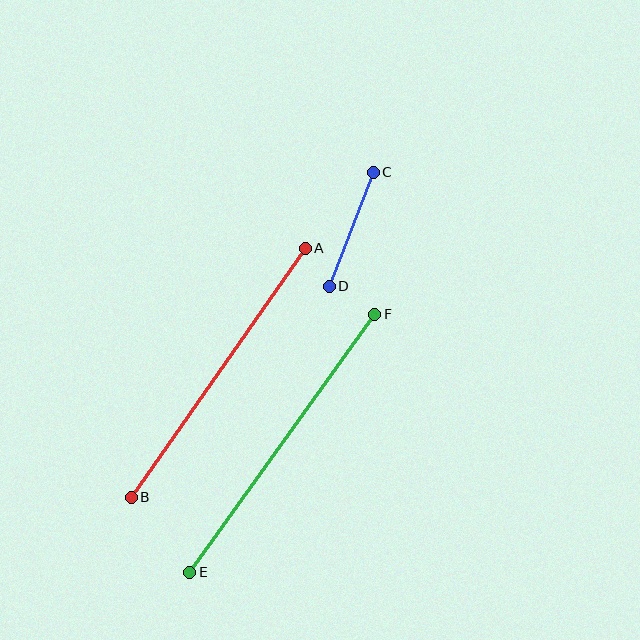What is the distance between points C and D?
The distance is approximately 122 pixels.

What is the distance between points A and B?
The distance is approximately 304 pixels.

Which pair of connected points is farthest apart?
Points E and F are farthest apart.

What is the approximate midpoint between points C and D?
The midpoint is at approximately (351, 229) pixels.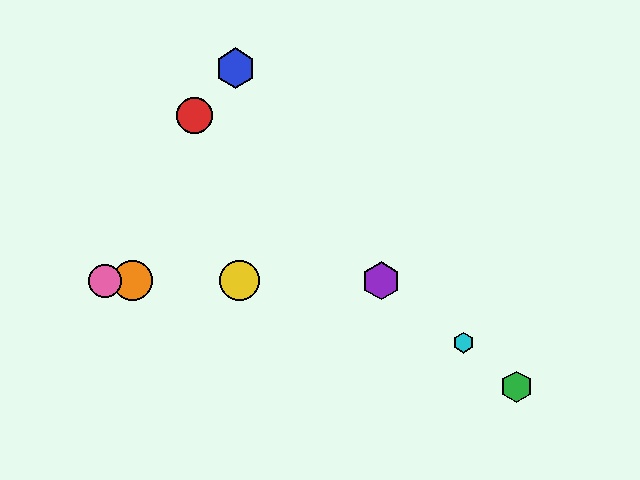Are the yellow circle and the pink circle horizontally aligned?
Yes, both are at y≈281.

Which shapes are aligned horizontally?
The yellow circle, the purple hexagon, the orange circle, the pink circle are aligned horizontally.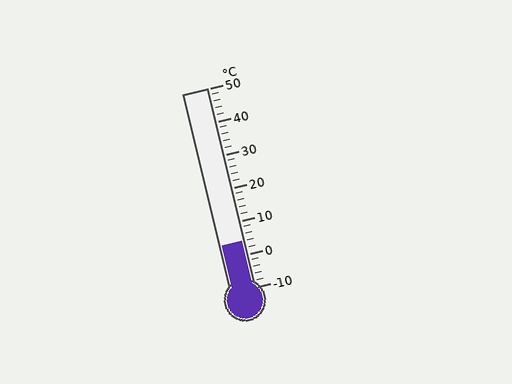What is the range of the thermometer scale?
The thermometer scale ranges from -10°C to 50°C.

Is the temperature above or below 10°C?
The temperature is below 10°C.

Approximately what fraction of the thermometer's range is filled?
The thermometer is filled to approximately 25% of its range.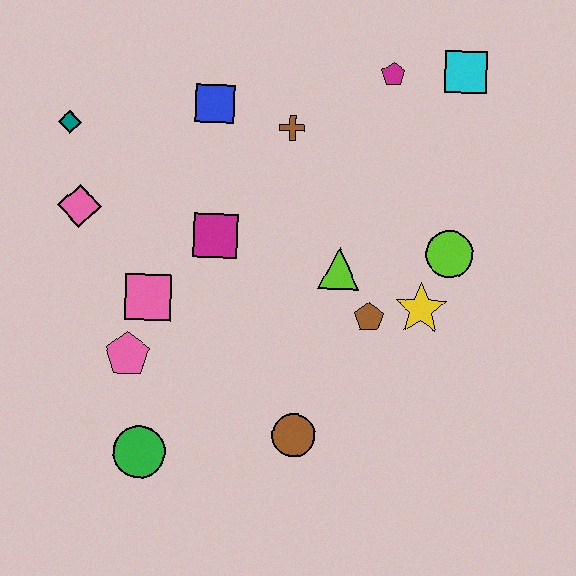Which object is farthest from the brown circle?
The cyan square is farthest from the brown circle.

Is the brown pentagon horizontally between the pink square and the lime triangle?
No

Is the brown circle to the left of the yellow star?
Yes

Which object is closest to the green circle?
The pink pentagon is closest to the green circle.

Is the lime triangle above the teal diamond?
No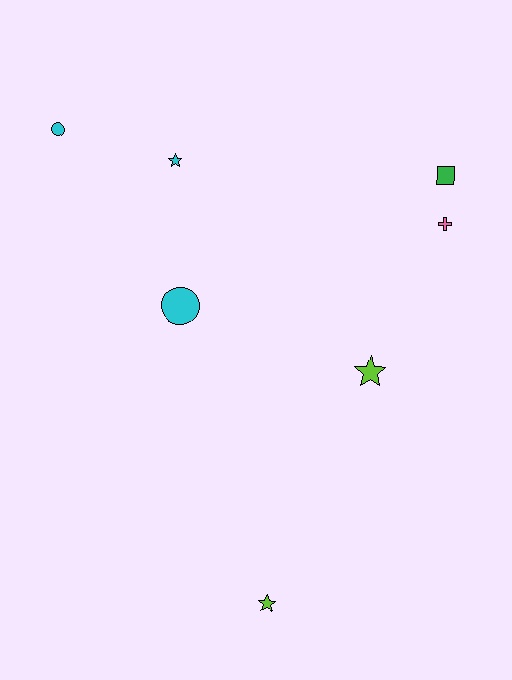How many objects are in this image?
There are 7 objects.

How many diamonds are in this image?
There are no diamonds.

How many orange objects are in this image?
There are no orange objects.